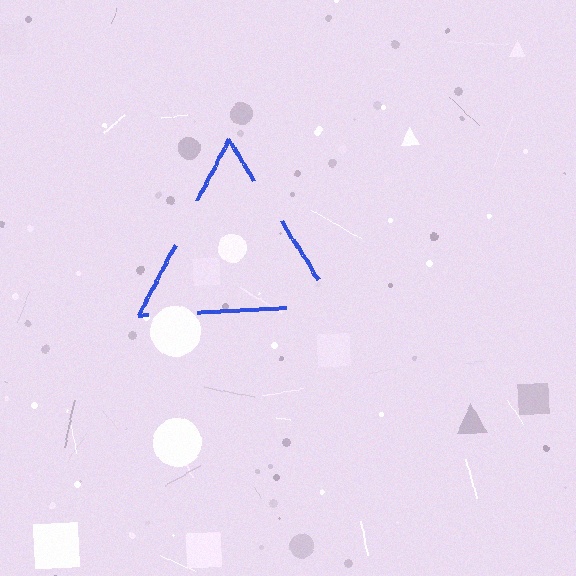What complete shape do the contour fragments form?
The contour fragments form a triangle.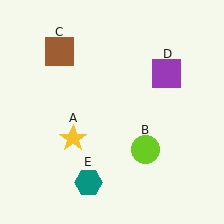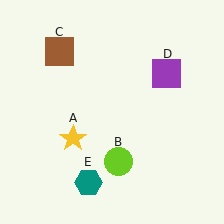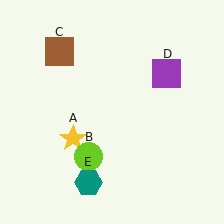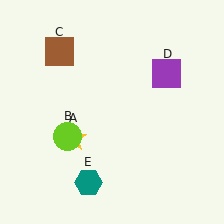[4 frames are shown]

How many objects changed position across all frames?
1 object changed position: lime circle (object B).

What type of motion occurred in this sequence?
The lime circle (object B) rotated clockwise around the center of the scene.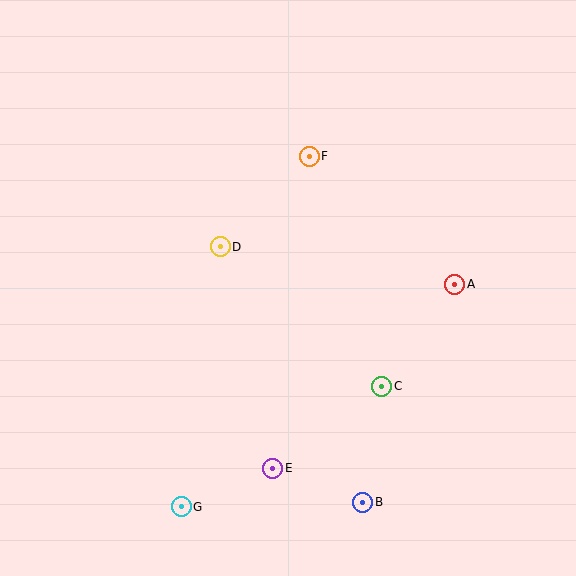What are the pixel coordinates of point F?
Point F is at (309, 156).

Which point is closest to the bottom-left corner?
Point G is closest to the bottom-left corner.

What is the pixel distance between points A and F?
The distance between A and F is 194 pixels.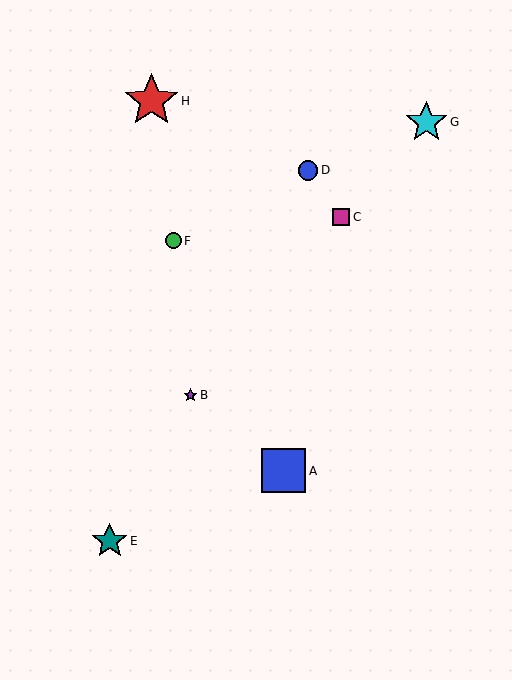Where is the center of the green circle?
The center of the green circle is at (173, 241).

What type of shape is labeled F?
Shape F is a green circle.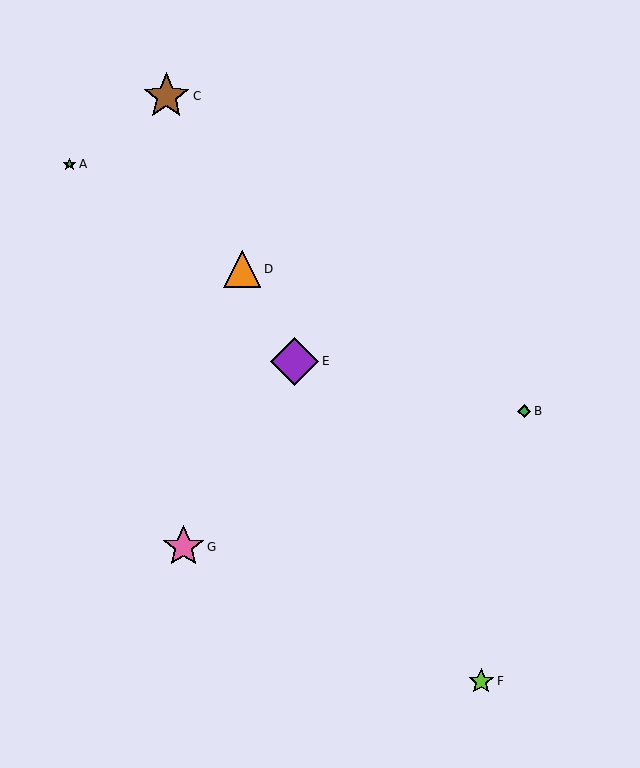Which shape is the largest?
The purple diamond (labeled E) is the largest.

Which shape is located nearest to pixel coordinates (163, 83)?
The brown star (labeled C) at (166, 96) is nearest to that location.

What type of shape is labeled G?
Shape G is a pink star.